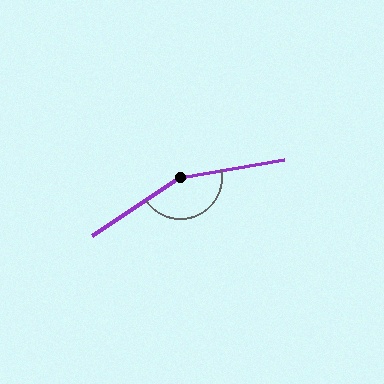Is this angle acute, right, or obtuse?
It is obtuse.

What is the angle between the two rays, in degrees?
Approximately 156 degrees.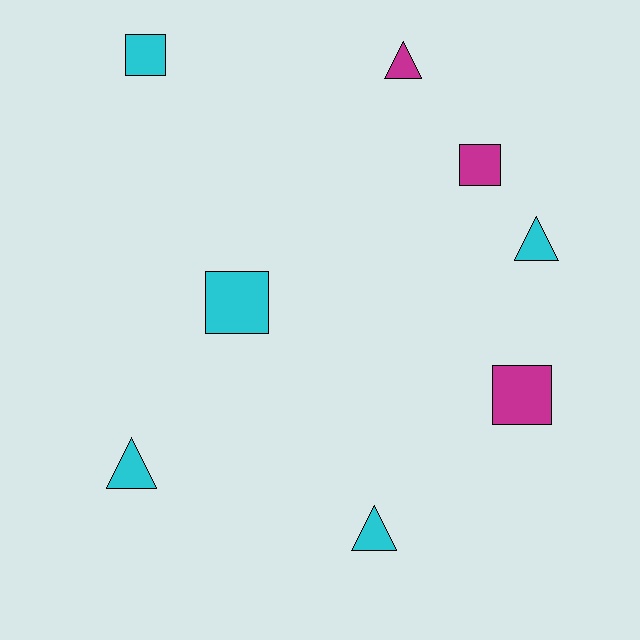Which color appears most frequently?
Cyan, with 5 objects.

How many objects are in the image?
There are 8 objects.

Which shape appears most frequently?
Triangle, with 4 objects.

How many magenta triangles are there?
There is 1 magenta triangle.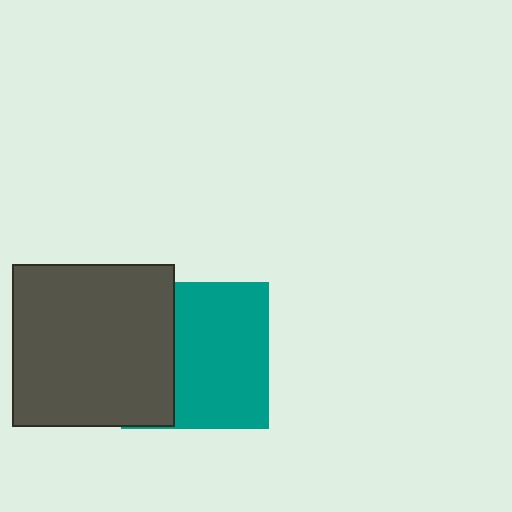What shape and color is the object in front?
The object in front is a dark gray square.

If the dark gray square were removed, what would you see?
You would see the complete teal square.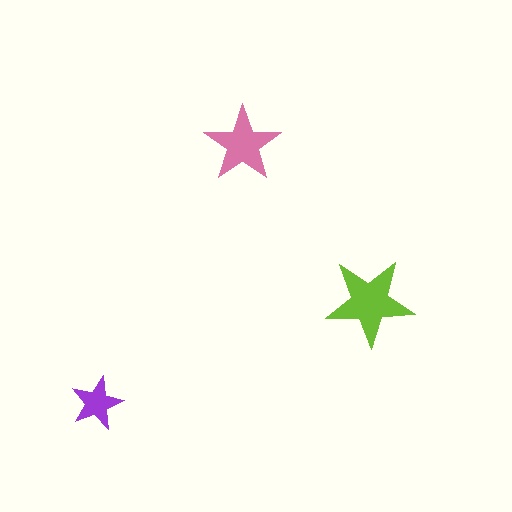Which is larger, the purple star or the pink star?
The pink one.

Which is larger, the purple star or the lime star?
The lime one.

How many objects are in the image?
There are 3 objects in the image.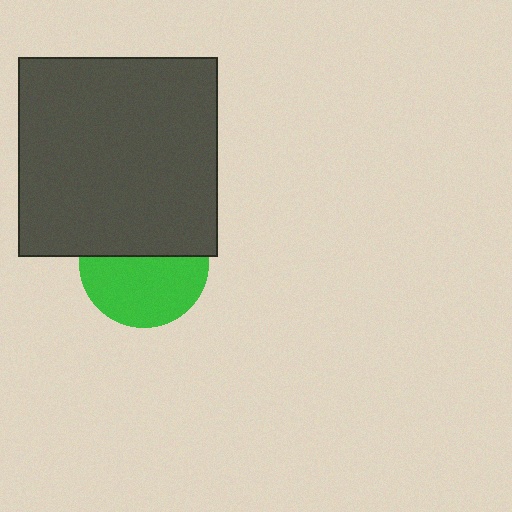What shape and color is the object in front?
The object in front is a dark gray square.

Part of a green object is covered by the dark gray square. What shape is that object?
It is a circle.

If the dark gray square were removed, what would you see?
You would see the complete green circle.